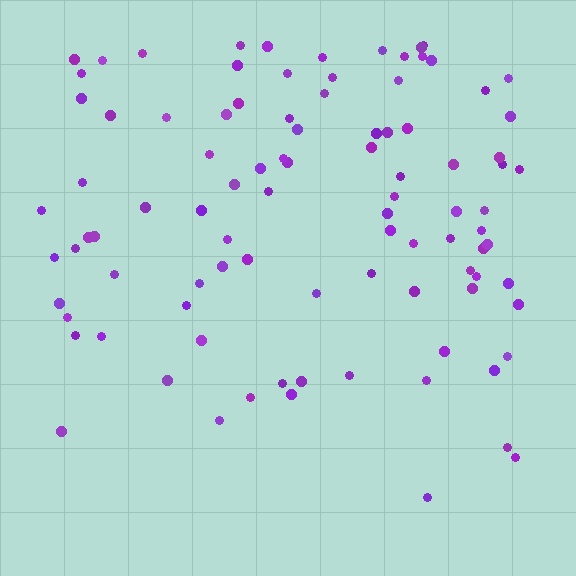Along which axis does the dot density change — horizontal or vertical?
Vertical.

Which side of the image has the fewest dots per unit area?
The bottom.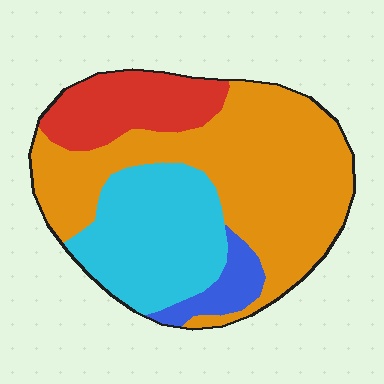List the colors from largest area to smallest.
From largest to smallest: orange, cyan, red, blue.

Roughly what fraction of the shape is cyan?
Cyan covers around 25% of the shape.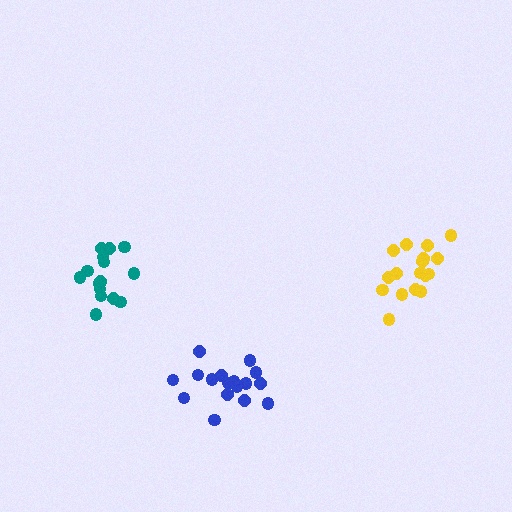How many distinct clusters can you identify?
There are 3 distinct clusters.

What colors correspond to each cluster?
The clusters are colored: teal, blue, yellow.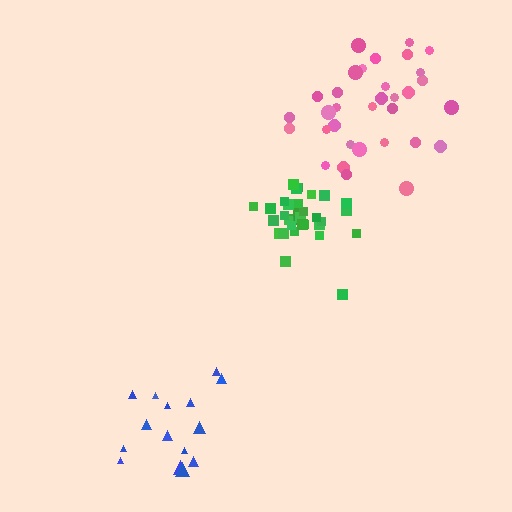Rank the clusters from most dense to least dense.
green, pink, blue.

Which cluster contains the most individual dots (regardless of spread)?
Pink (33).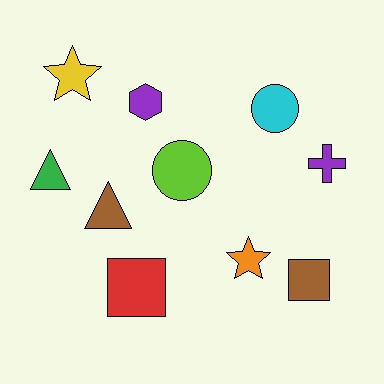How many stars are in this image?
There are 2 stars.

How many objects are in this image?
There are 10 objects.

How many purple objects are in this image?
There are 2 purple objects.